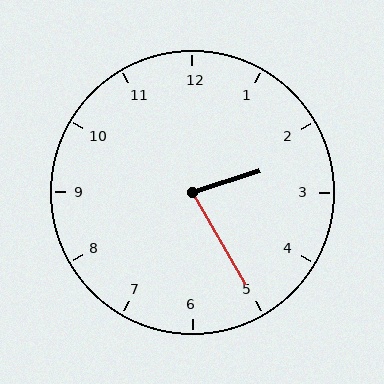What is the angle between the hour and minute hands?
Approximately 78 degrees.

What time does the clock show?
2:25.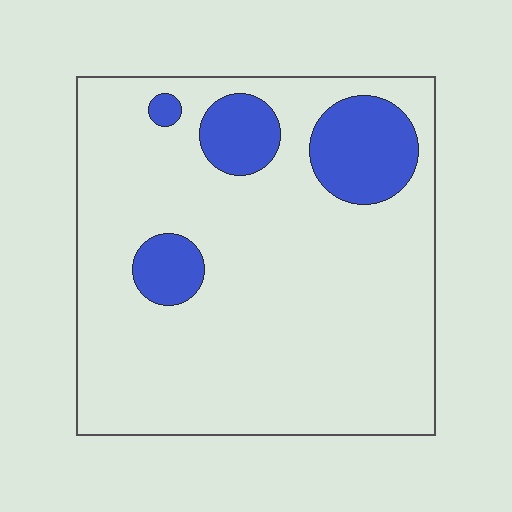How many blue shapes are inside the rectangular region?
4.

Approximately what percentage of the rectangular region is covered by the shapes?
Approximately 15%.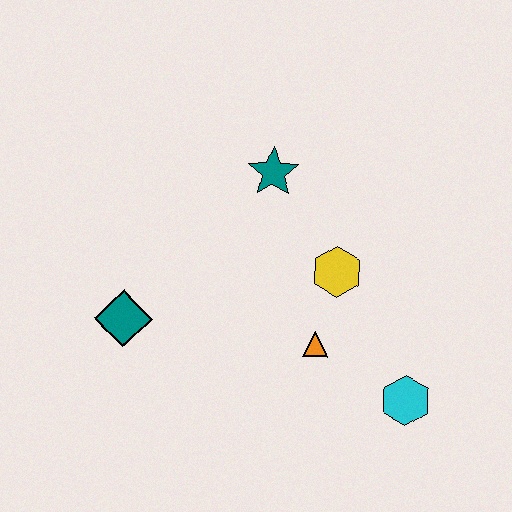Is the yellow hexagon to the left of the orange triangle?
No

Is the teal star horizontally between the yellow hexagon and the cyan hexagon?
No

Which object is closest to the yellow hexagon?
The orange triangle is closest to the yellow hexagon.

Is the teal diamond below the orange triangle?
No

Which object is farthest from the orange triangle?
The teal diamond is farthest from the orange triangle.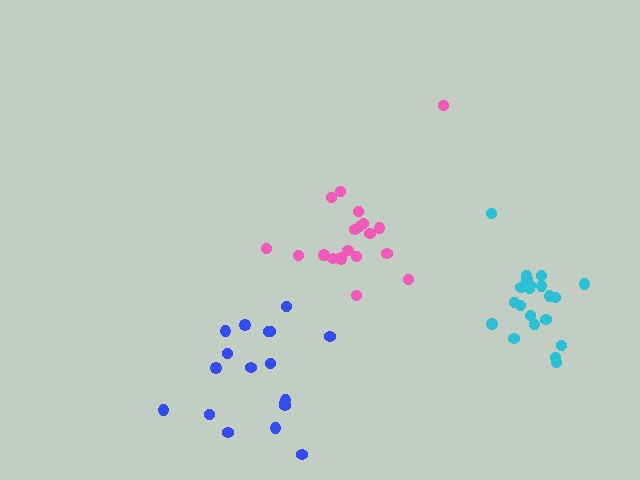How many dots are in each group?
Group 1: 20 dots, Group 2: 21 dots, Group 3: 18 dots (59 total).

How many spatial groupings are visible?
There are 3 spatial groupings.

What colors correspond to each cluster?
The clusters are colored: pink, cyan, blue.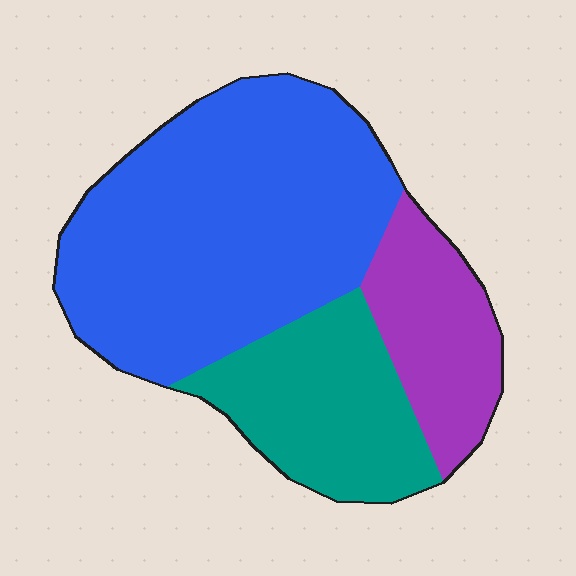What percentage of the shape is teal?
Teal takes up about one quarter (1/4) of the shape.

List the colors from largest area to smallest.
From largest to smallest: blue, teal, purple.